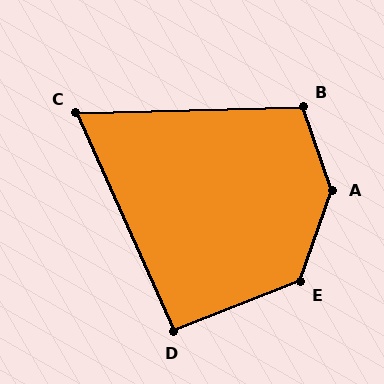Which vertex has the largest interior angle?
A, at approximately 142 degrees.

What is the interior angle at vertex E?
Approximately 131 degrees (obtuse).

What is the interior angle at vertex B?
Approximately 107 degrees (obtuse).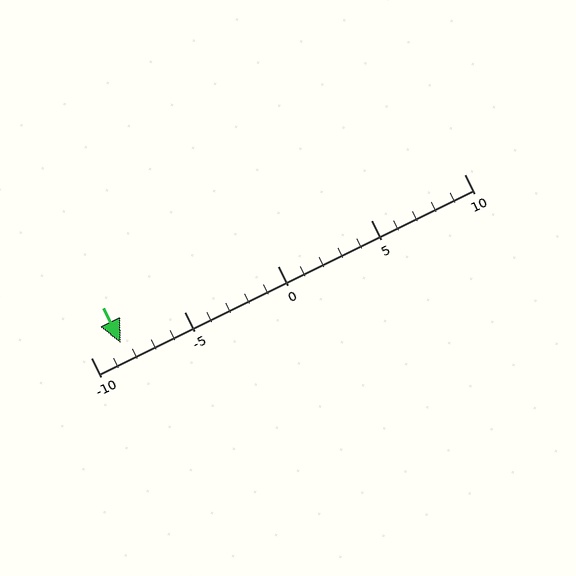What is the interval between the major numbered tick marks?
The major tick marks are spaced 5 units apart.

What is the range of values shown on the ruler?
The ruler shows values from -10 to 10.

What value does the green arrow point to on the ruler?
The green arrow points to approximately -8.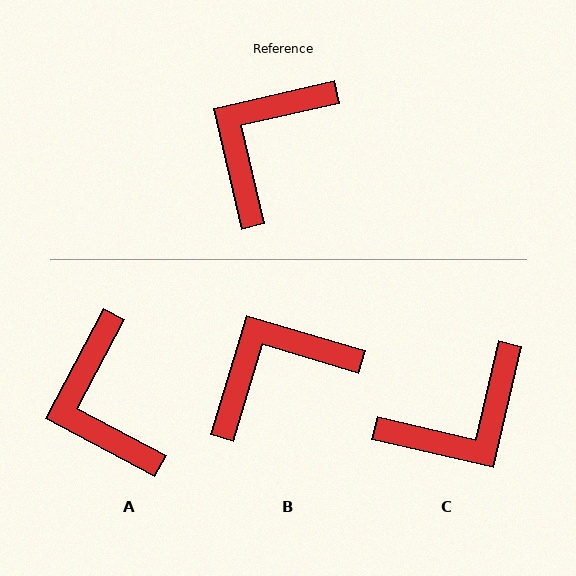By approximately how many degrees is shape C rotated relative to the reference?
Approximately 154 degrees counter-clockwise.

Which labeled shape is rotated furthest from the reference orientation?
C, about 154 degrees away.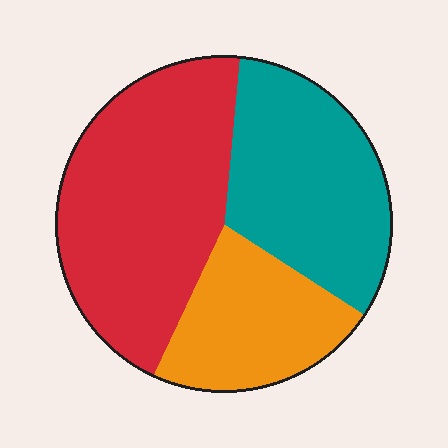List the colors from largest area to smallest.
From largest to smallest: red, teal, orange.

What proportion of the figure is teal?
Teal covers about 35% of the figure.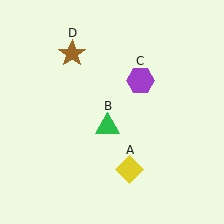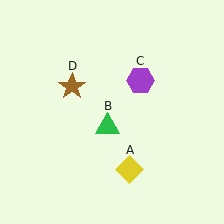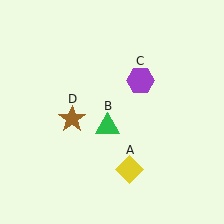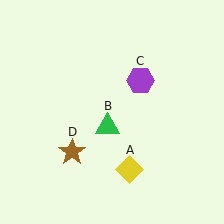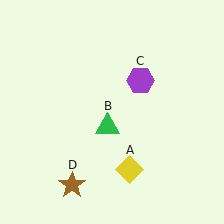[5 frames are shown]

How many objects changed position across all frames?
1 object changed position: brown star (object D).